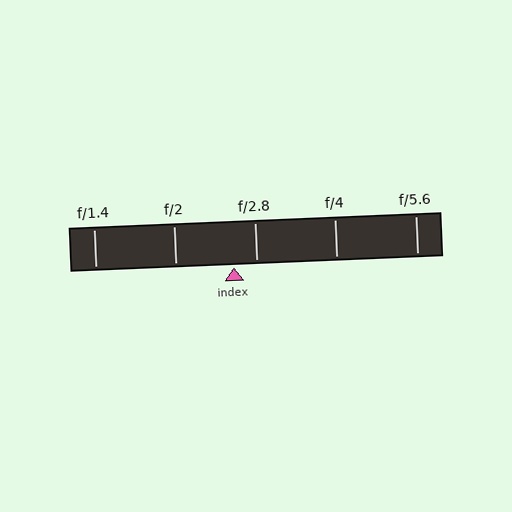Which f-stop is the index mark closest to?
The index mark is closest to f/2.8.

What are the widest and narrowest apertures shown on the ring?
The widest aperture shown is f/1.4 and the narrowest is f/5.6.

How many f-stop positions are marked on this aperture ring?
There are 5 f-stop positions marked.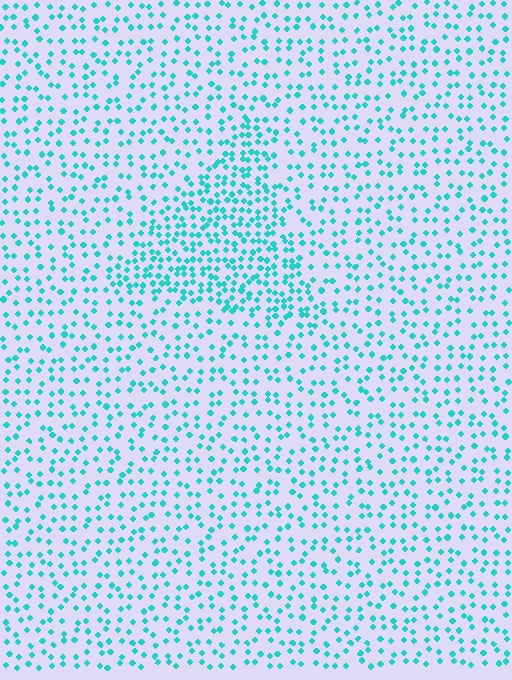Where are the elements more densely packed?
The elements are more densely packed inside the triangle boundary.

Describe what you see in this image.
The image contains small cyan elements arranged at two different densities. A triangle-shaped region is visible where the elements are more densely packed than the surrounding area.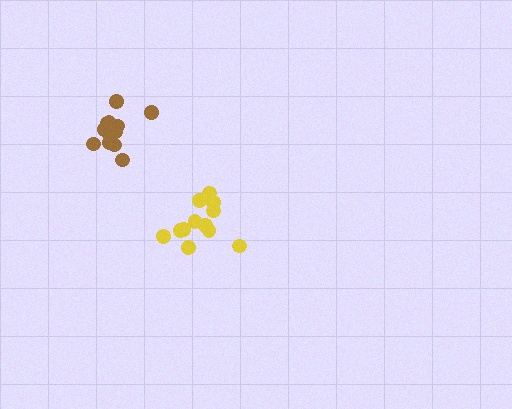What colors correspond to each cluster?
The clusters are colored: brown, yellow.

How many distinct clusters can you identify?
There are 2 distinct clusters.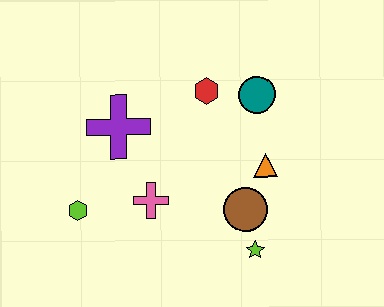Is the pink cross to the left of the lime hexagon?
No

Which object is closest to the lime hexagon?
The pink cross is closest to the lime hexagon.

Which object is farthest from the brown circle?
The lime hexagon is farthest from the brown circle.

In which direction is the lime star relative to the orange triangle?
The lime star is below the orange triangle.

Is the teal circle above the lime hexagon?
Yes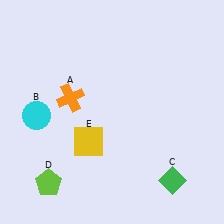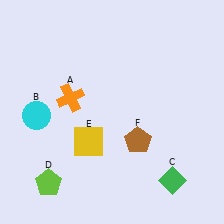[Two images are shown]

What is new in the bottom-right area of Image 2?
A brown pentagon (F) was added in the bottom-right area of Image 2.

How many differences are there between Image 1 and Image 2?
There is 1 difference between the two images.